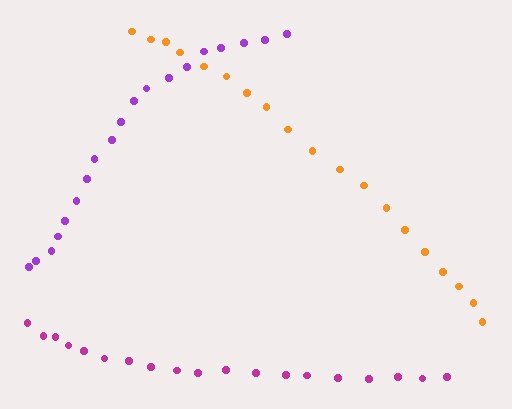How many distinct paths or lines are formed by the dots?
There are 3 distinct paths.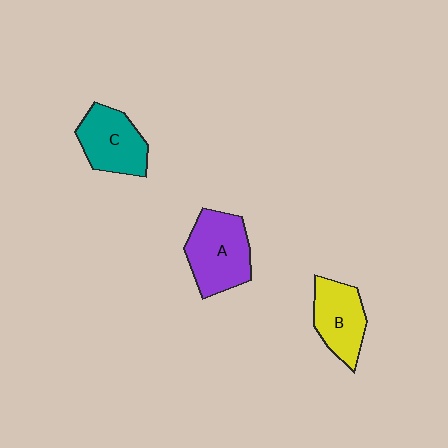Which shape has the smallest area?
Shape B (yellow).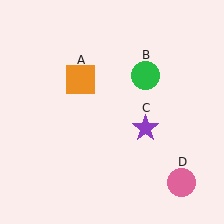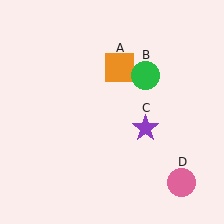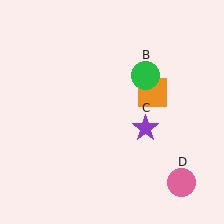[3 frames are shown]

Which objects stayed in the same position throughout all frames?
Green circle (object B) and purple star (object C) and pink circle (object D) remained stationary.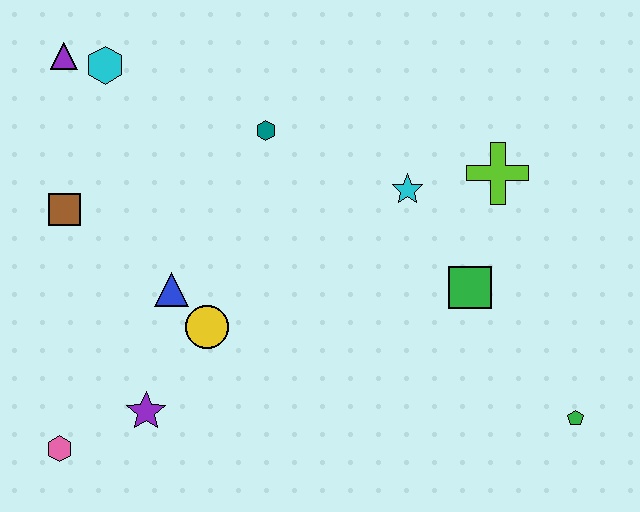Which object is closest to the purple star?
The pink hexagon is closest to the purple star.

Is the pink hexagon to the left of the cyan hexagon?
Yes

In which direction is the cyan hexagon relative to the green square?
The cyan hexagon is to the left of the green square.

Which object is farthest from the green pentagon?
The purple triangle is farthest from the green pentagon.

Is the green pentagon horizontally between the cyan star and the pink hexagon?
No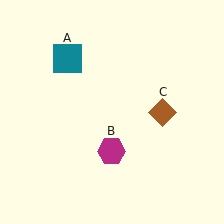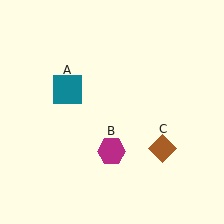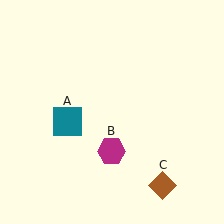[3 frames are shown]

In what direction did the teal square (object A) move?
The teal square (object A) moved down.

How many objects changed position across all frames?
2 objects changed position: teal square (object A), brown diamond (object C).